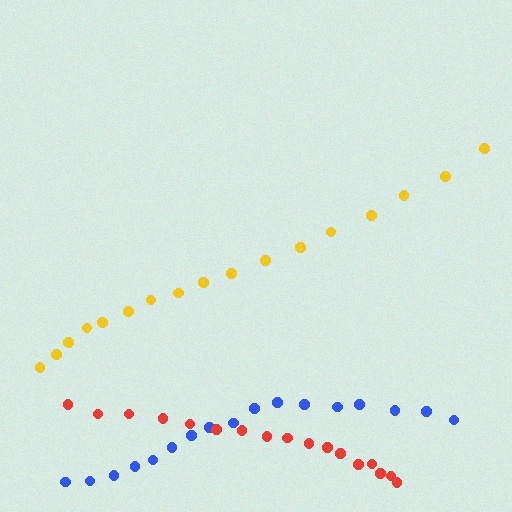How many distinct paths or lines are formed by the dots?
There are 3 distinct paths.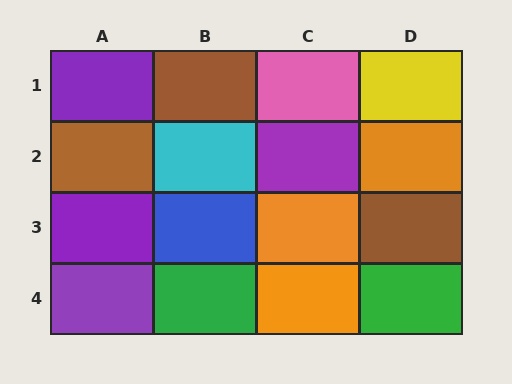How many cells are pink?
1 cell is pink.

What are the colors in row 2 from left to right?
Brown, cyan, purple, orange.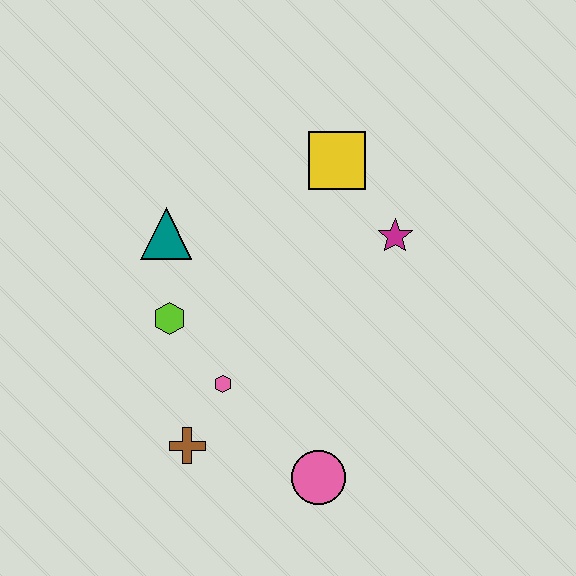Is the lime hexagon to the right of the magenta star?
No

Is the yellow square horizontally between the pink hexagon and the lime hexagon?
No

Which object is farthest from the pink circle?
The yellow square is farthest from the pink circle.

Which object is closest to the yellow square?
The magenta star is closest to the yellow square.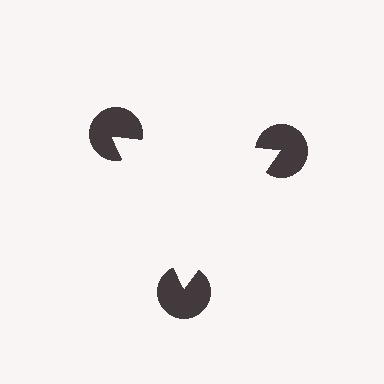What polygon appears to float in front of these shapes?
An illusory triangle — its edges are inferred from the aligned wedge cuts in the pac-man discs, not physically drawn.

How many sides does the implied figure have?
3 sides.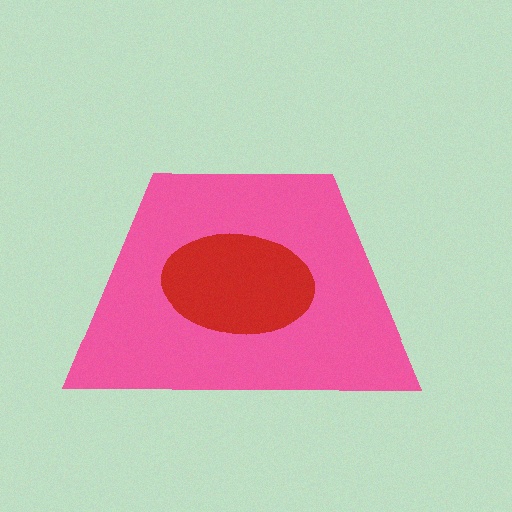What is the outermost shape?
The pink trapezoid.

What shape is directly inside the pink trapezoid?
The red ellipse.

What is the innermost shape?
The red ellipse.